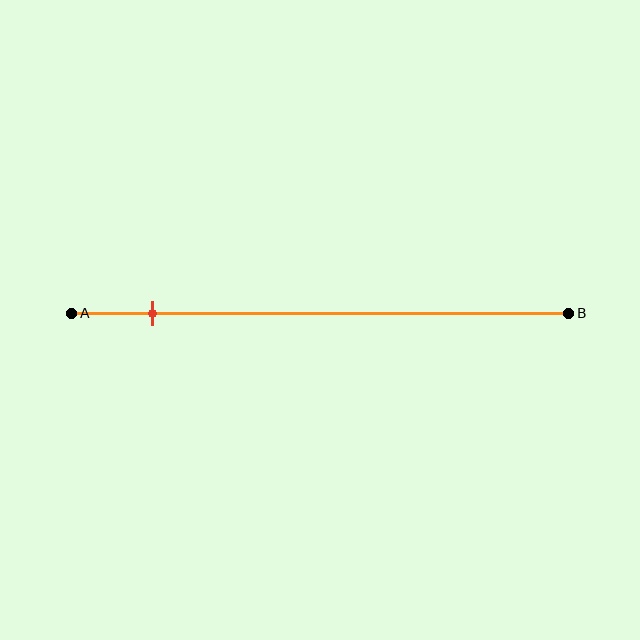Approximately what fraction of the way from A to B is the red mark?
The red mark is approximately 15% of the way from A to B.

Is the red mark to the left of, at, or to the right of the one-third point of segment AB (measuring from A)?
The red mark is to the left of the one-third point of segment AB.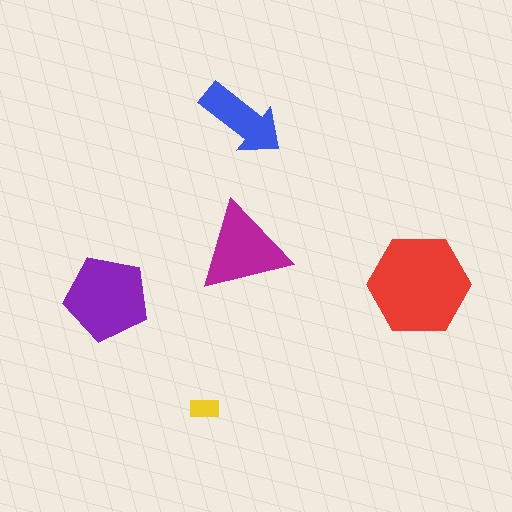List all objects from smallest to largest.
The yellow rectangle, the blue arrow, the magenta triangle, the purple pentagon, the red hexagon.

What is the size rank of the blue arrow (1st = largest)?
4th.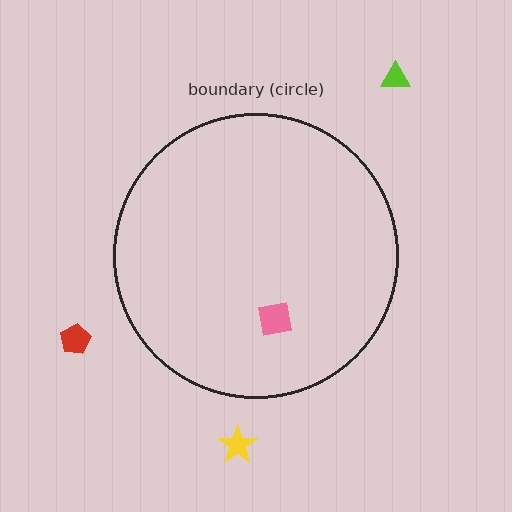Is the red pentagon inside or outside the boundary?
Outside.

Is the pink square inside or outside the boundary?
Inside.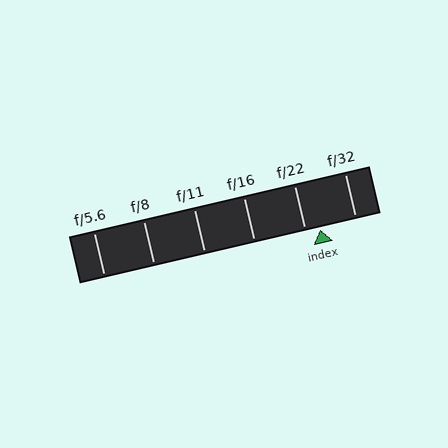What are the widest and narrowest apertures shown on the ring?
The widest aperture shown is f/5.6 and the narrowest is f/32.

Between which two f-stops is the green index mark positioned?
The index mark is between f/22 and f/32.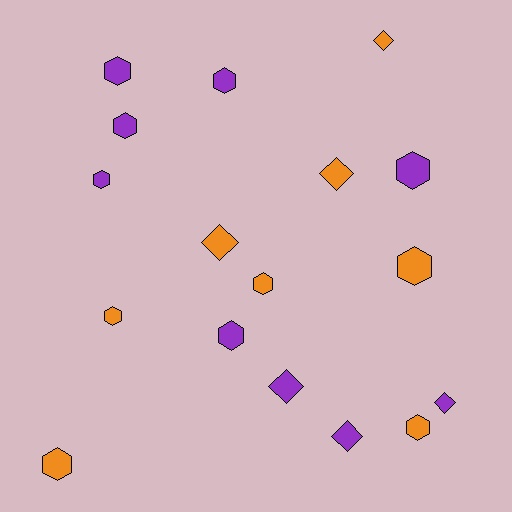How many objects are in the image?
There are 17 objects.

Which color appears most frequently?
Purple, with 9 objects.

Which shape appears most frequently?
Hexagon, with 11 objects.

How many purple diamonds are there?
There are 3 purple diamonds.